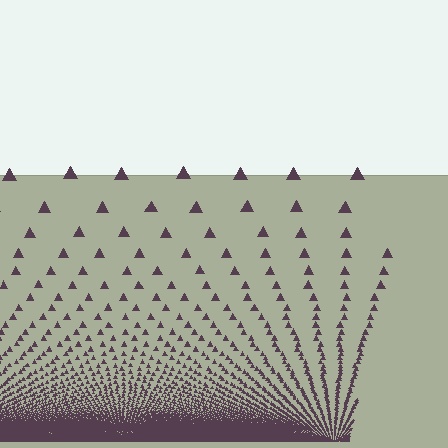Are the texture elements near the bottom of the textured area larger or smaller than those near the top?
Smaller. The gradient is inverted — elements near the bottom are smaller and denser.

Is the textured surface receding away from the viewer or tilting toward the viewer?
The surface appears to tilt toward the viewer. Texture elements get larger and sparser toward the top.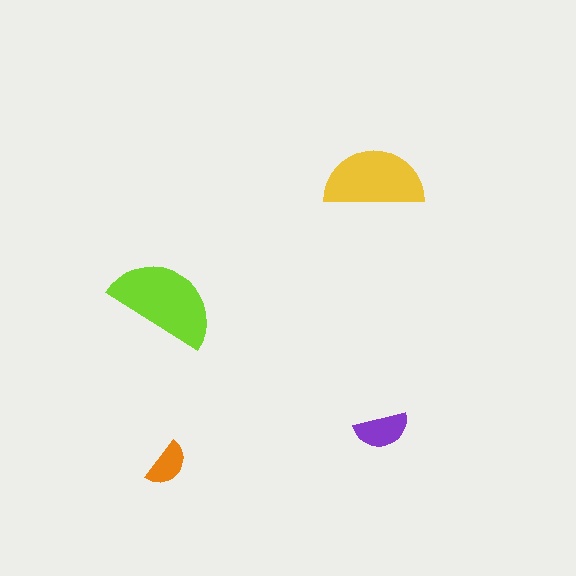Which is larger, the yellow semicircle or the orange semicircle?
The yellow one.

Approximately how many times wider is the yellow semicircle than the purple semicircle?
About 2 times wider.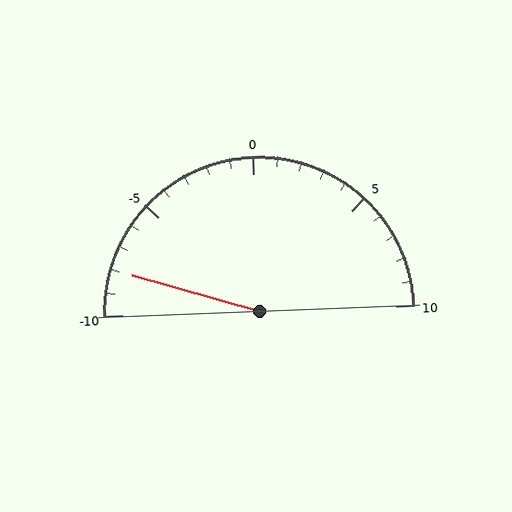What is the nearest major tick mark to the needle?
The nearest major tick mark is -10.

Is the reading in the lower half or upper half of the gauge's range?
The reading is in the lower half of the range (-10 to 10).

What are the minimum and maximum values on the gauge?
The gauge ranges from -10 to 10.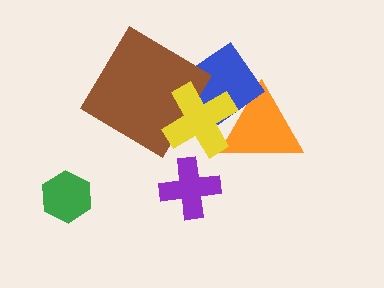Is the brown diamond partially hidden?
Yes, it is partially covered by another shape.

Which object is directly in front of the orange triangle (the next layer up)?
The blue diamond is directly in front of the orange triangle.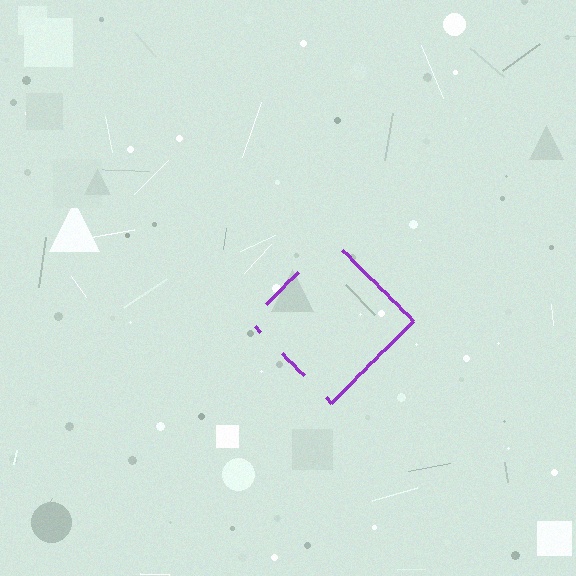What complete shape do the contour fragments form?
The contour fragments form a diamond.